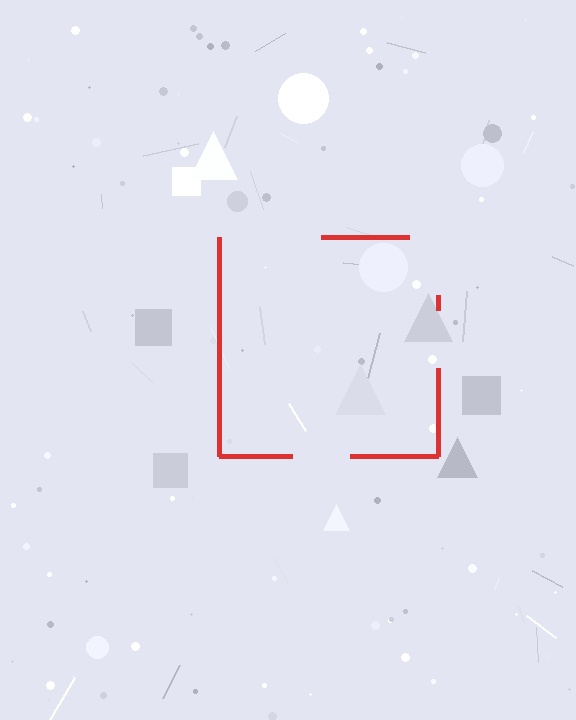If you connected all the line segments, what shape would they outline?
They would outline a square.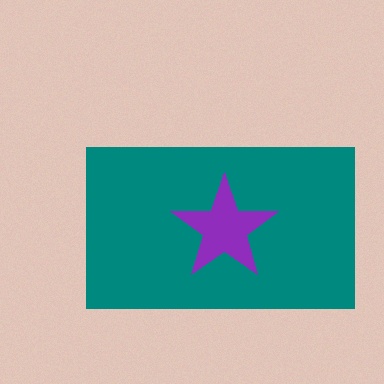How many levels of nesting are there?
2.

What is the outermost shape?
The teal rectangle.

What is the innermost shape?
The purple star.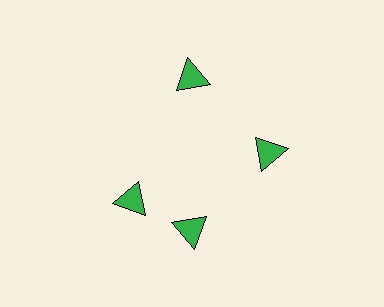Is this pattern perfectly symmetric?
No. The 4 green triangles are arranged in a ring, but one element near the 9 o'clock position is rotated out of alignment along the ring, breaking the 4-fold rotational symmetry.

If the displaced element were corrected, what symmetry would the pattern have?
It would have 4-fold rotational symmetry — the pattern would map onto itself every 90 degrees.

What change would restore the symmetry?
The symmetry would be restored by rotating it back into even spacing with its neighbors so that all 4 triangles sit at equal angles and equal distance from the center.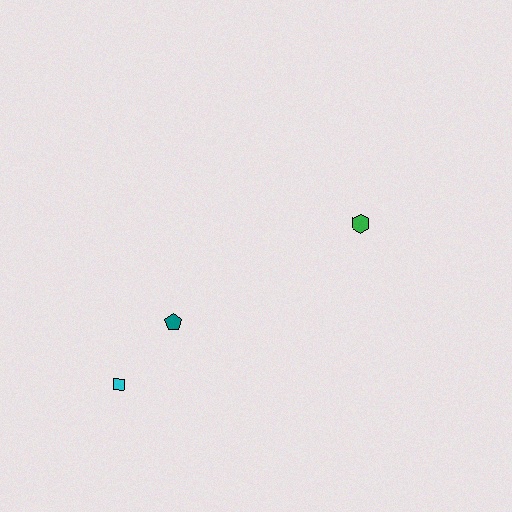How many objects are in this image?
There are 3 objects.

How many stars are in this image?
There are no stars.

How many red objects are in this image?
There are no red objects.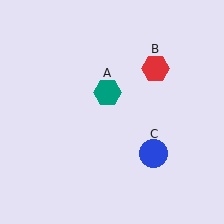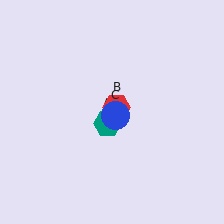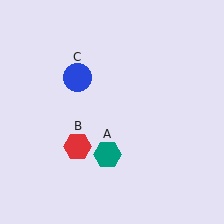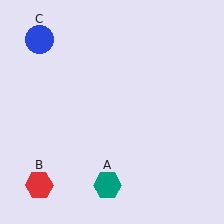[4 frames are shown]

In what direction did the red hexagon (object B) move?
The red hexagon (object B) moved down and to the left.